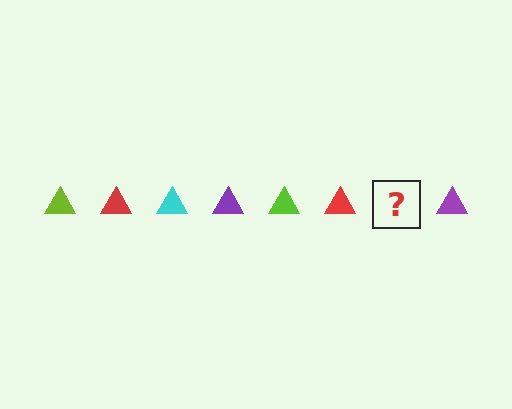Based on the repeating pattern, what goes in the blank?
The blank should be a cyan triangle.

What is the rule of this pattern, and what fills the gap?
The rule is that the pattern cycles through lime, red, cyan, purple triangles. The gap should be filled with a cyan triangle.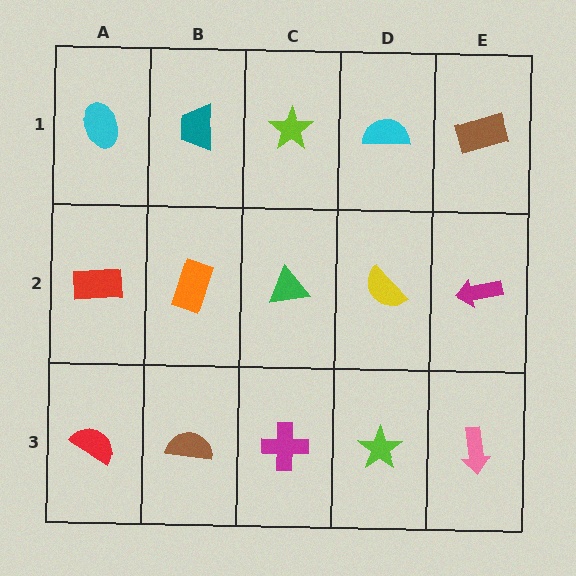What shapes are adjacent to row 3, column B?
An orange rectangle (row 2, column B), a red semicircle (row 3, column A), a magenta cross (row 3, column C).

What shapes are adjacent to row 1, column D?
A yellow semicircle (row 2, column D), a lime star (row 1, column C), a brown rectangle (row 1, column E).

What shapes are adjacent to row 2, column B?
A teal trapezoid (row 1, column B), a brown semicircle (row 3, column B), a red rectangle (row 2, column A), a green triangle (row 2, column C).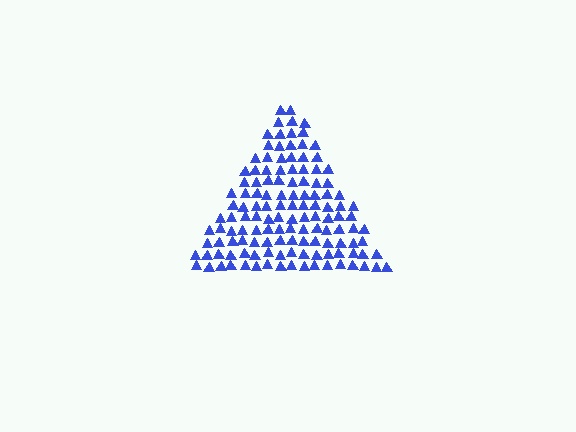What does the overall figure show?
The overall figure shows a triangle.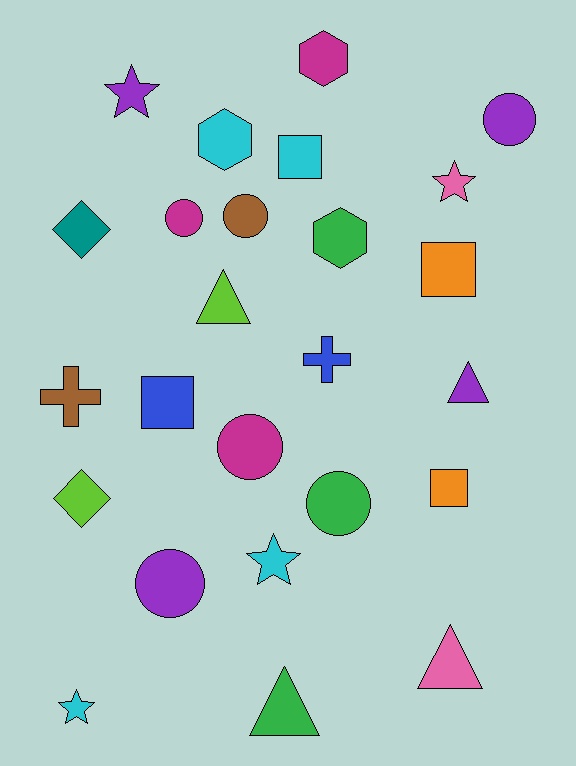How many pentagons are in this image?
There are no pentagons.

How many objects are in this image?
There are 25 objects.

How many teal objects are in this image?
There is 1 teal object.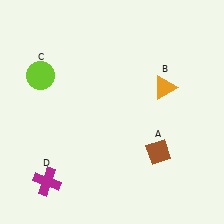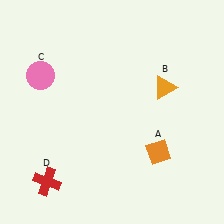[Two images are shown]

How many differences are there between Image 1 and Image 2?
There are 3 differences between the two images.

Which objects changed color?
A changed from brown to orange. C changed from lime to pink. D changed from magenta to red.